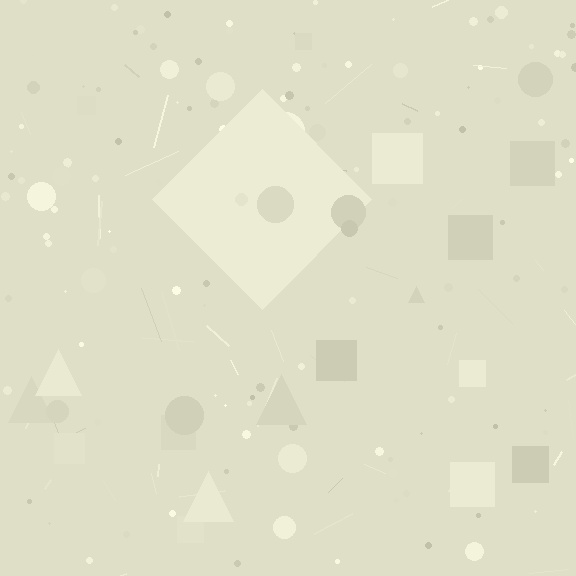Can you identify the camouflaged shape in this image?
The camouflaged shape is a diamond.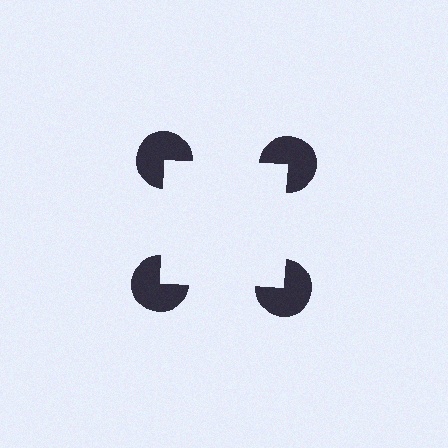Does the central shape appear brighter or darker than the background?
It typically appears slightly brighter than the background, even though no actual brightness change is drawn.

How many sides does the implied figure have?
4 sides.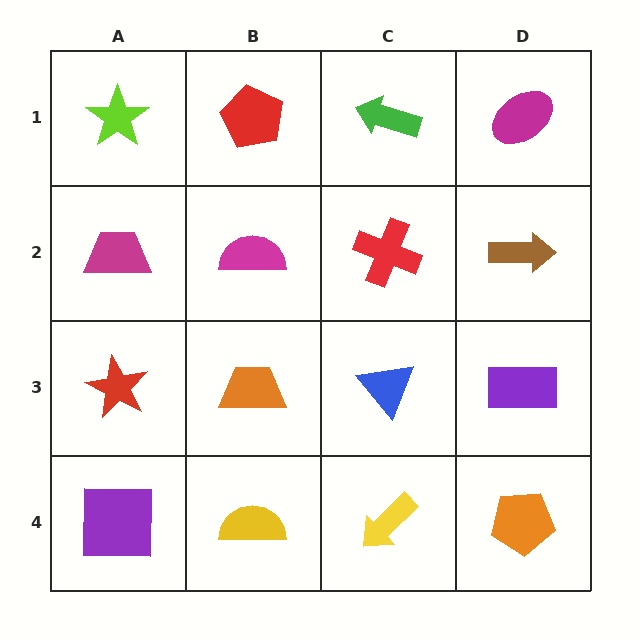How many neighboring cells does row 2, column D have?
3.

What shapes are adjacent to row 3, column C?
A red cross (row 2, column C), a yellow arrow (row 4, column C), an orange trapezoid (row 3, column B), a purple rectangle (row 3, column D).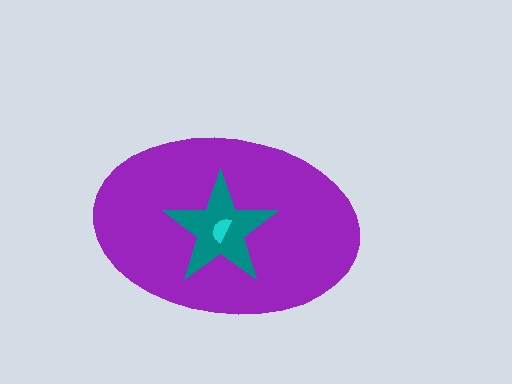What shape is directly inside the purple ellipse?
The teal star.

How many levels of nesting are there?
3.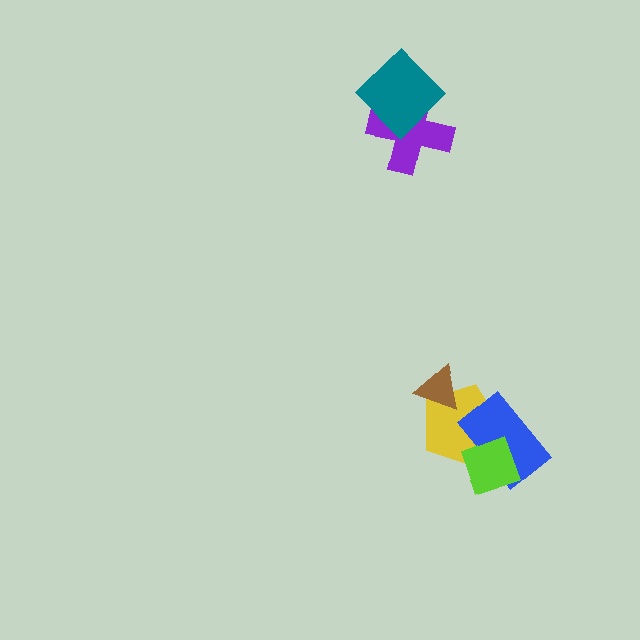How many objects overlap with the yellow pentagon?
3 objects overlap with the yellow pentagon.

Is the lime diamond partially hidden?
No, no other shape covers it.